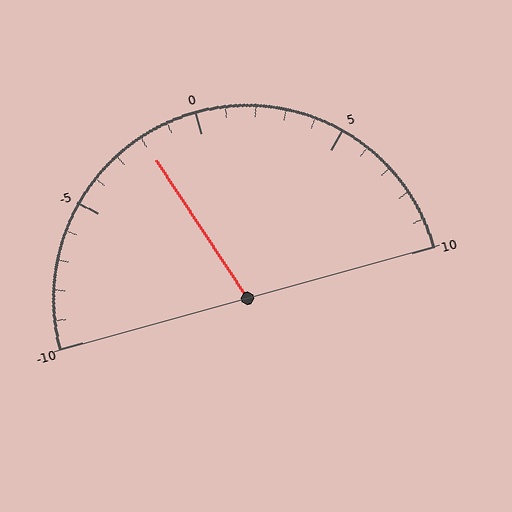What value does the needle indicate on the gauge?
The needle indicates approximately -2.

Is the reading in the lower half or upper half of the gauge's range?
The reading is in the lower half of the range (-10 to 10).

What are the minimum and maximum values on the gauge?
The gauge ranges from -10 to 10.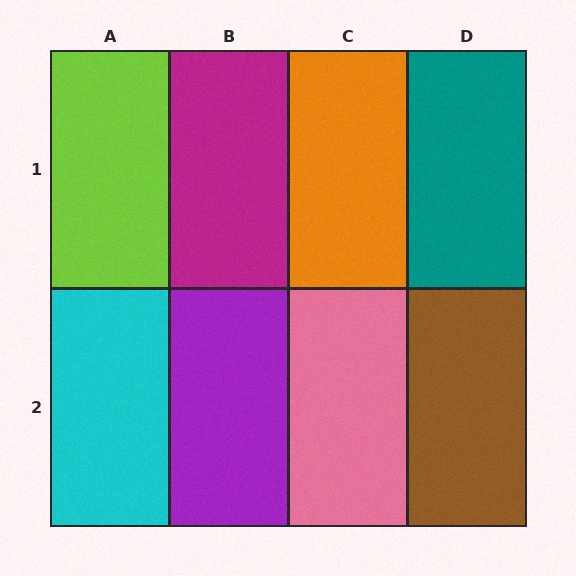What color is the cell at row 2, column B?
Purple.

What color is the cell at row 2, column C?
Pink.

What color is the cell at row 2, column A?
Cyan.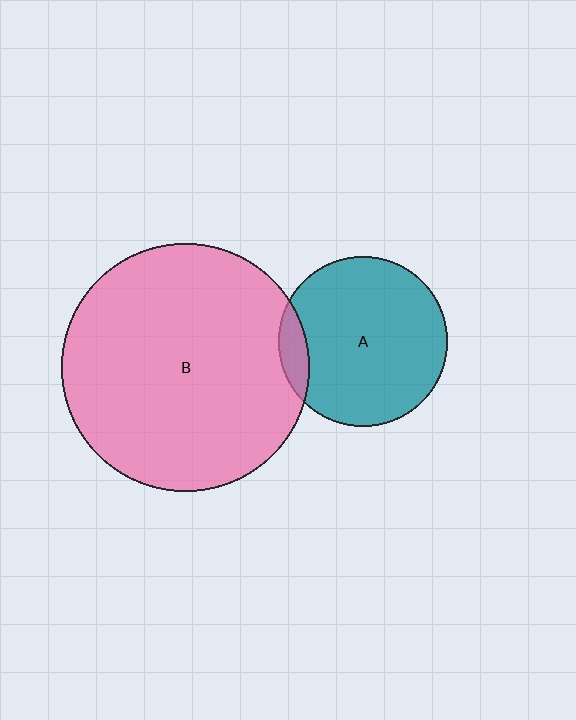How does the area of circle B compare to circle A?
Approximately 2.1 times.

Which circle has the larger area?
Circle B (pink).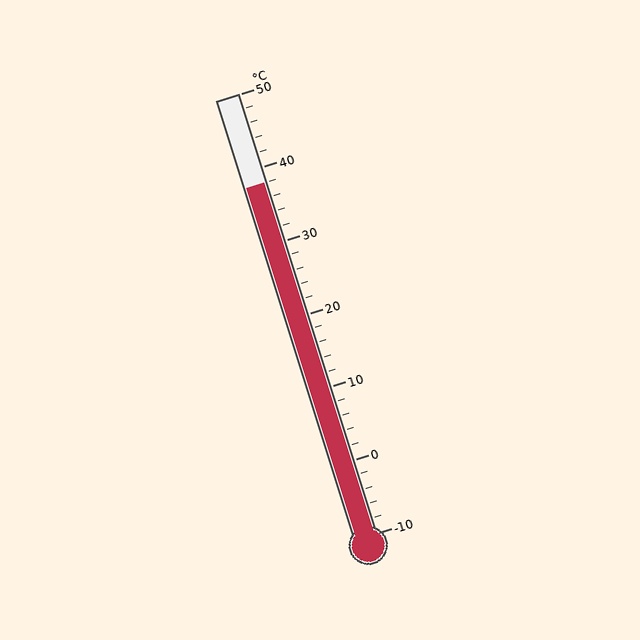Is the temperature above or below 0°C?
The temperature is above 0°C.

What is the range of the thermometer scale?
The thermometer scale ranges from -10°C to 50°C.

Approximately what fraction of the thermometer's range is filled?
The thermometer is filled to approximately 80% of its range.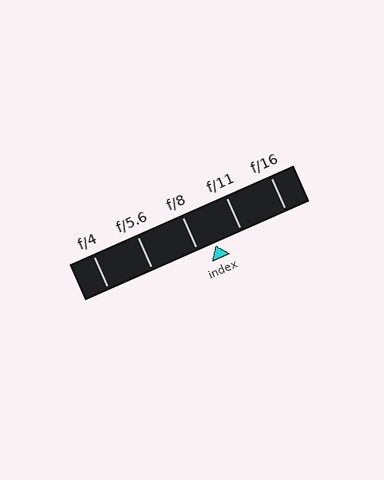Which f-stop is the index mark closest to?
The index mark is closest to f/8.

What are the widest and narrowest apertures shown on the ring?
The widest aperture shown is f/4 and the narrowest is f/16.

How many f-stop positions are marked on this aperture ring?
There are 5 f-stop positions marked.